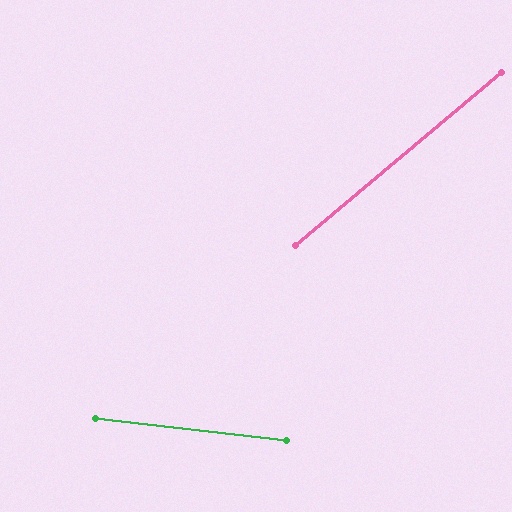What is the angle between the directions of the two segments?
Approximately 47 degrees.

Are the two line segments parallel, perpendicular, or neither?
Neither parallel nor perpendicular — they differ by about 47°.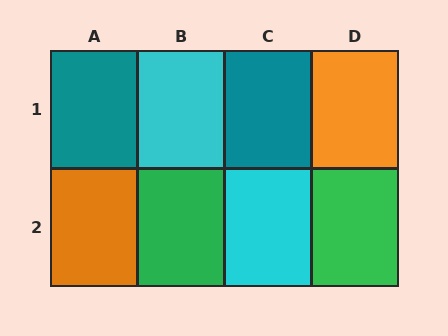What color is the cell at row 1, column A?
Teal.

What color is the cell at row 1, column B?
Cyan.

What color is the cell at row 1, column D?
Orange.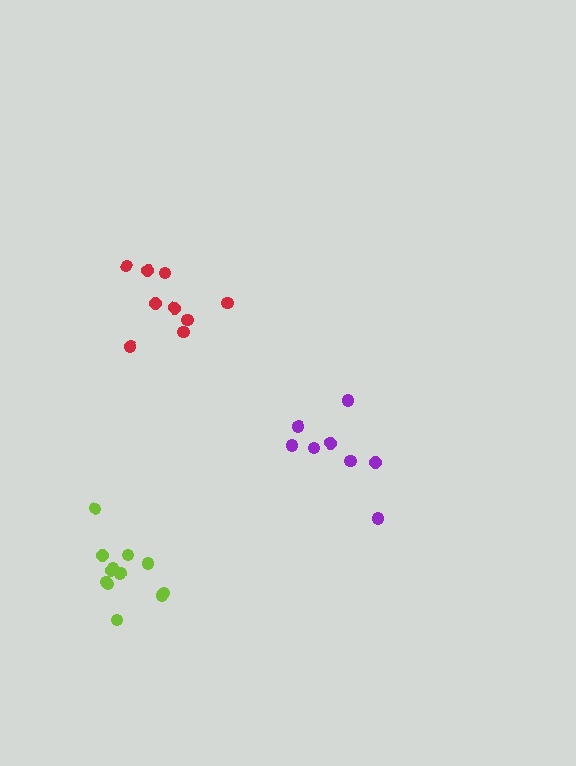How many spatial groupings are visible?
There are 3 spatial groupings.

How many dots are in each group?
Group 1: 8 dots, Group 2: 12 dots, Group 3: 9 dots (29 total).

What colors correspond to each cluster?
The clusters are colored: purple, lime, red.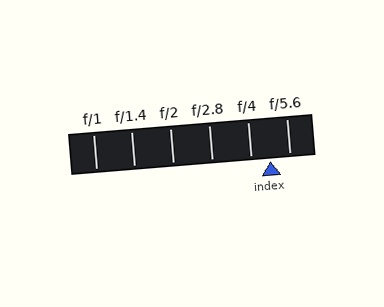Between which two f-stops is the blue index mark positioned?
The index mark is between f/4 and f/5.6.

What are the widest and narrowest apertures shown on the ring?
The widest aperture shown is f/1 and the narrowest is f/5.6.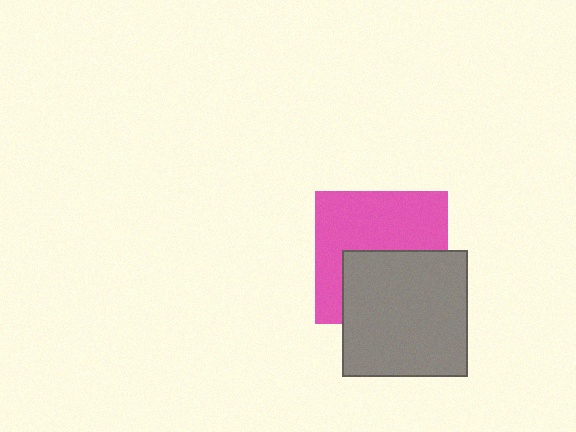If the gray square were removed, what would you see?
You would see the complete pink square.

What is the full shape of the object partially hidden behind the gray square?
The partially hidden object is a pink square.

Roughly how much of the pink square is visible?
About half of it is visible (roughly 55%).